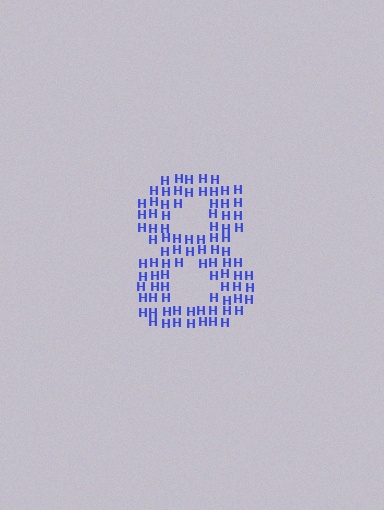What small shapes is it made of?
It is made of small letter H's.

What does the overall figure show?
The overall figure shows the digit 8.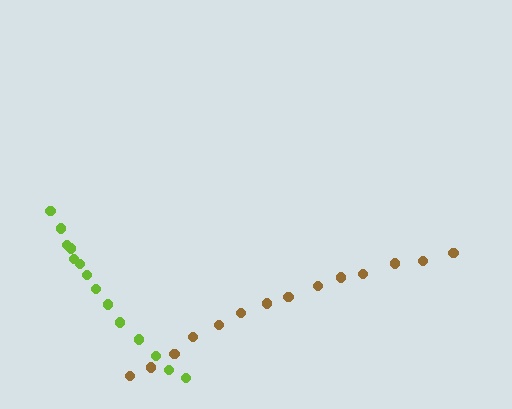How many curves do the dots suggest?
There are 2 distinct paths.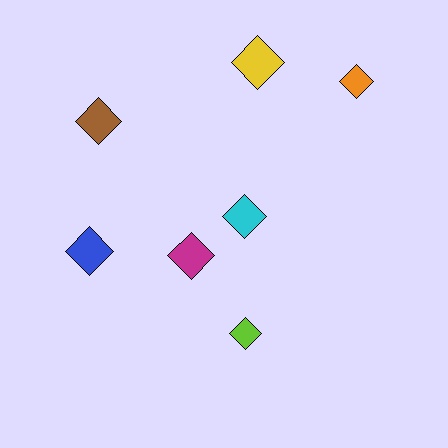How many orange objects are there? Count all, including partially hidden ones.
There is 1 orange object.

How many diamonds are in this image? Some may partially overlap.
There are 7 diamonds.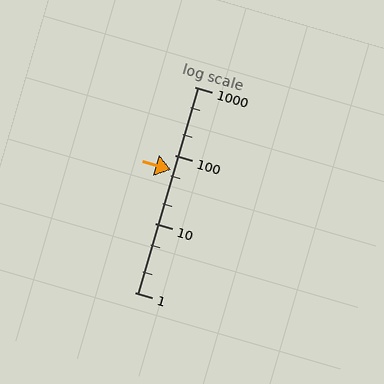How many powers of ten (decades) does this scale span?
The scale spans 3 decades, from 1 to 1000.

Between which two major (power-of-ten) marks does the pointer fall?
The pointer is between 10 and 100.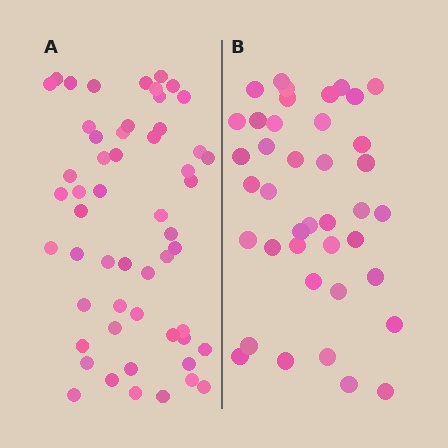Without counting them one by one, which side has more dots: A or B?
Region A (the left region) has more dots.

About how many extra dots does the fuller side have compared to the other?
Region A has approximately 15 more dots than region B.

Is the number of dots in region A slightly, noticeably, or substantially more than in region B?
Region A has noticeably more, but not dramatically so. The ratio is roughly 1.4 to 1.